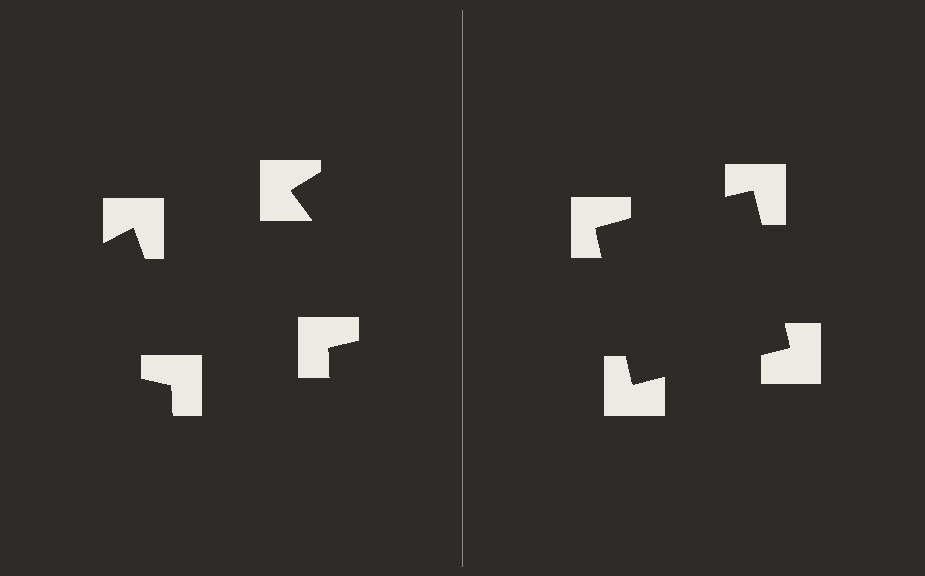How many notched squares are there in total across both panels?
8 — 4 on each side.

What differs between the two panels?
The notched squares are positioned identically on both sides; only the wedge orientations differ. On the right they align to a square; on the left they are misaligned.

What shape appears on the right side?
An illusory square.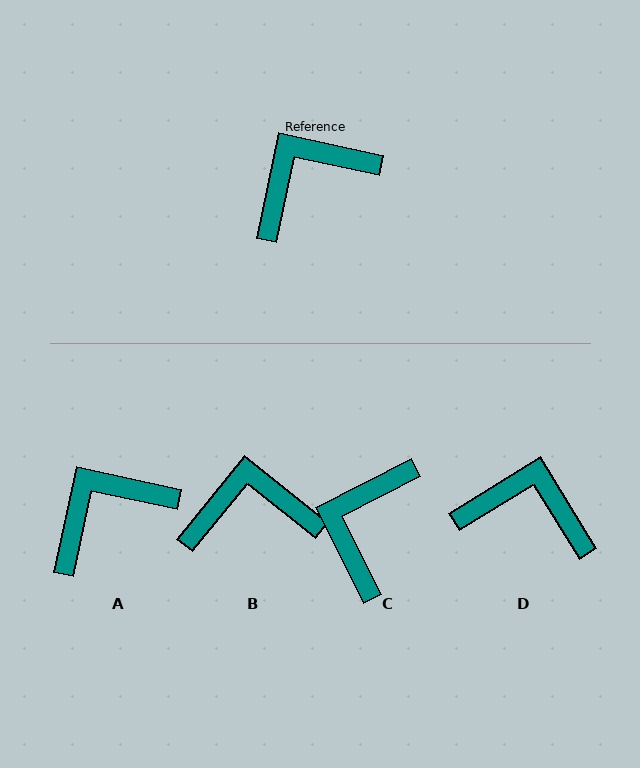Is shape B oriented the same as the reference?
No, it is off by about 27 degrees.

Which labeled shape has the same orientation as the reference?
A.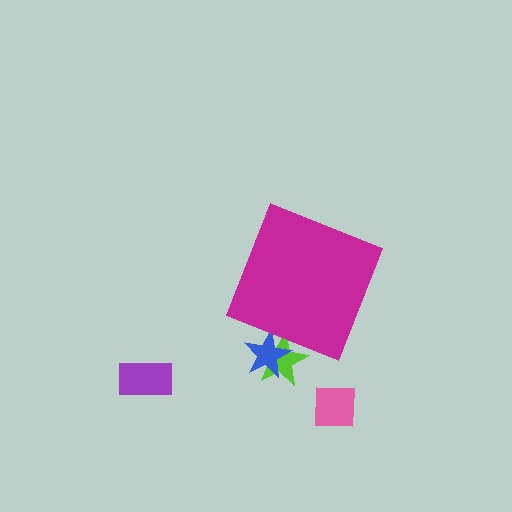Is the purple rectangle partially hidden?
No, the purple rectangle is fully visible.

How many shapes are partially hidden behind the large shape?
2 shapes are partially hidden.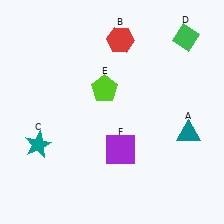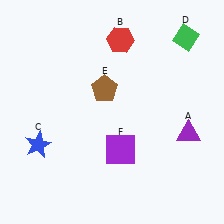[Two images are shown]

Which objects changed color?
A changed from teal to purple. C changed from teal to blue. E changed from lime to brown.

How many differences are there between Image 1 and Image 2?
There are 3 differences between the two images.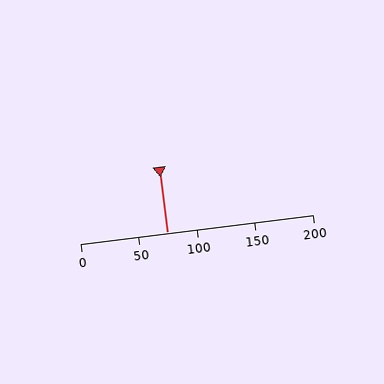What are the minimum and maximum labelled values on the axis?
The axis runs from 0 to 200.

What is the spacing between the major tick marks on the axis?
The major ticks are spaced 50 apart.